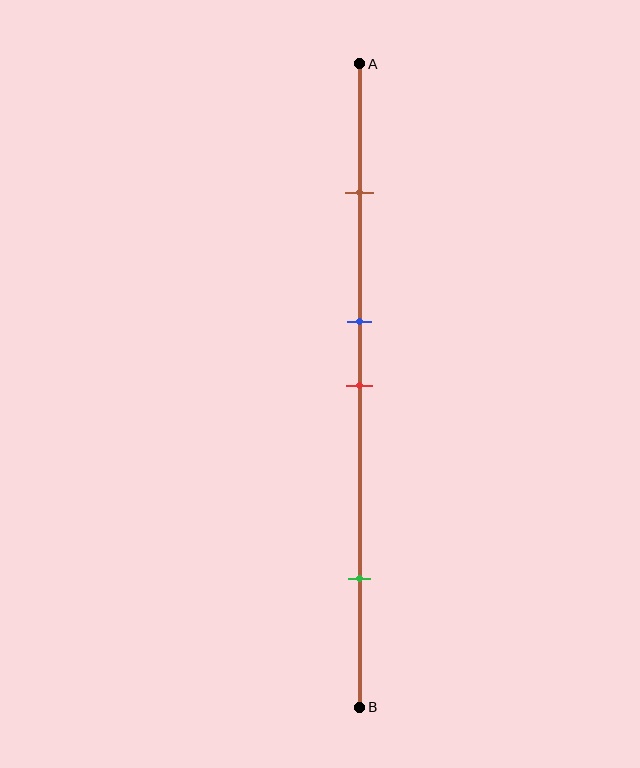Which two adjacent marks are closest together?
The blue and red marks are the closest adjacent pair.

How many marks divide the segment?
There are 4 marks dividing the segment.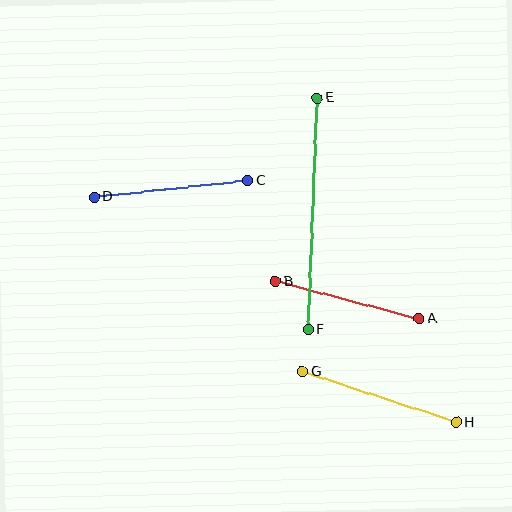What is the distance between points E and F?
The distance is approximately 231 pixels.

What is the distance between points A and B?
The distance is approximately 148 pixels.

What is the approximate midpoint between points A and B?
The midpoint is at approximately (347, 300) pixels.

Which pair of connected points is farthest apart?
Points E and F are farthest apart.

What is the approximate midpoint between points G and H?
The midpoint is at approximately (379, 397) pixels.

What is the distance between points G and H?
The distance is approximately 162 pixels.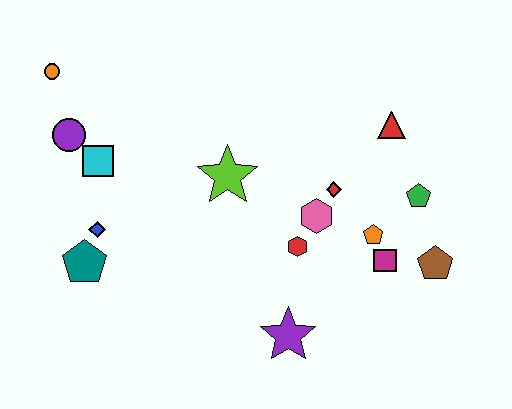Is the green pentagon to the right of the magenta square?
Yes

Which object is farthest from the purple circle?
The brown pentagon is farthest from the purple circle.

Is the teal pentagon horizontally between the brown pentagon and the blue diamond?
No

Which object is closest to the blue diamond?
The teal pentagon is closest to the blue diamond.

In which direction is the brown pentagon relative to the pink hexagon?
The brown pentagon is to the right of the pink hexagon.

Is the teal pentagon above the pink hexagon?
No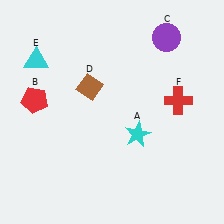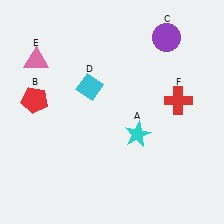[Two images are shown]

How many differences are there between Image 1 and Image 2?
There are 2 differences between the two images.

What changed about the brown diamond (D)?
In Image 1, D is brown. In Image 2, it changed to cyan.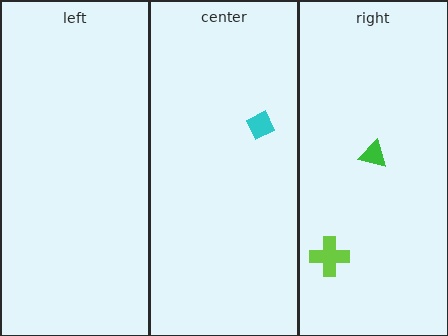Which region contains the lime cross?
The right region.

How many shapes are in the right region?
2.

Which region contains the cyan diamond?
The center region.